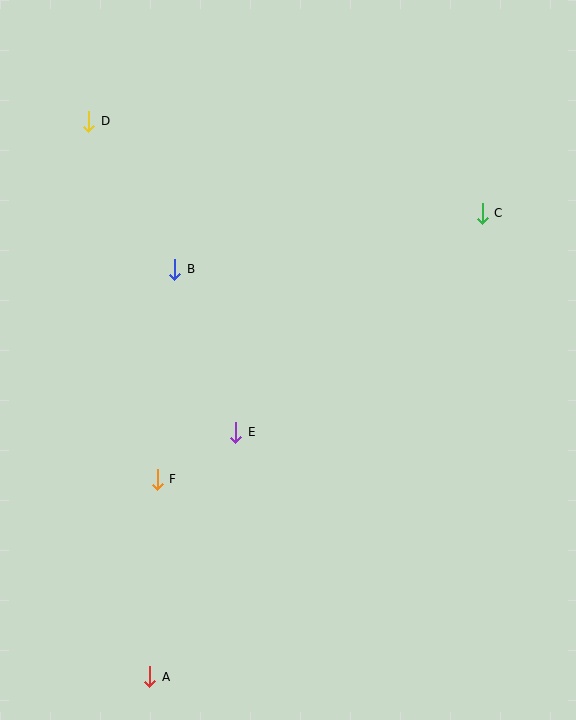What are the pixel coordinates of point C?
Point C is at (482, 213).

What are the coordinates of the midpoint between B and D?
The midpoint between B and D is at (132, 195).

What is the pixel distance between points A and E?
The distance between A and E is 259 pixels.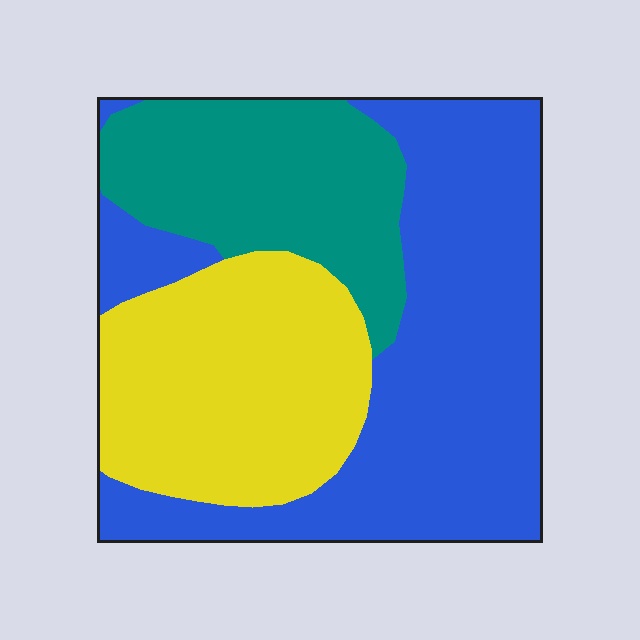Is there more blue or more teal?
Blue.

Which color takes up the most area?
Blue, at roughly 45%.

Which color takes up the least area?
Teal, at roughly 25%.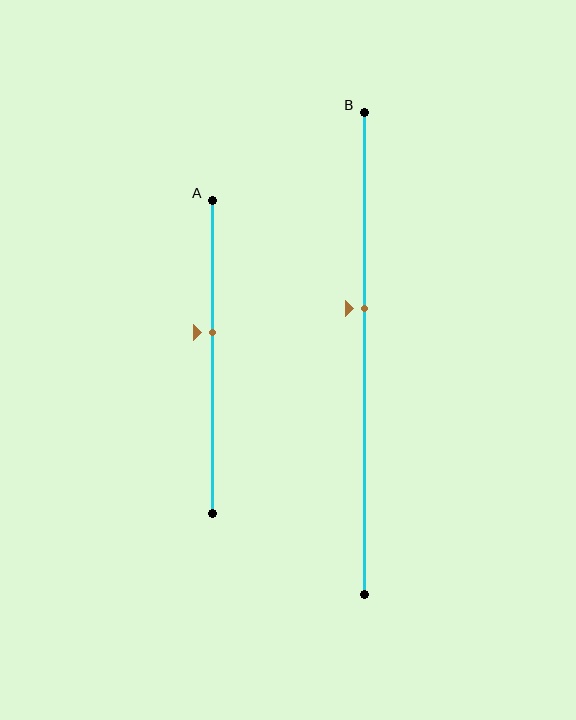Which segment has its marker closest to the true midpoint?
Segment A has its marker closest to the true midpoint.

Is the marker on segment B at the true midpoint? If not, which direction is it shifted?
No, the marker on segment B is shifted upward by about 9% of the segment length.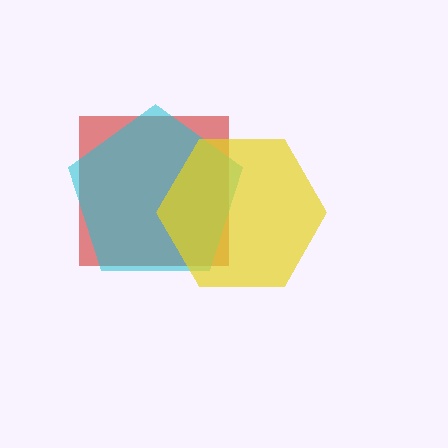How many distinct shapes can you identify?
There are 3 distinct shapes: a red square, a cyan pentagon, a yellow hexagon.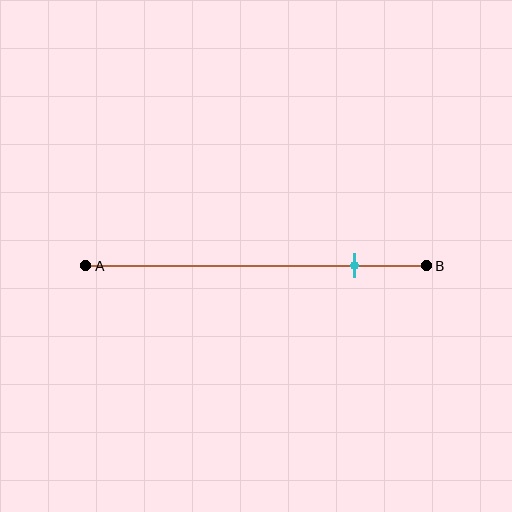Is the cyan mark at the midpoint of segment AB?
No, the mark is at about 80% from A, not at the 50% midpoint.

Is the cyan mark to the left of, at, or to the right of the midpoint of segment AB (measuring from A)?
The cyan mark is to the right of the midpoint of segment AB.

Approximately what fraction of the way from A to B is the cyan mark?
The cyan mark is approximately 80% of the way from A to B.